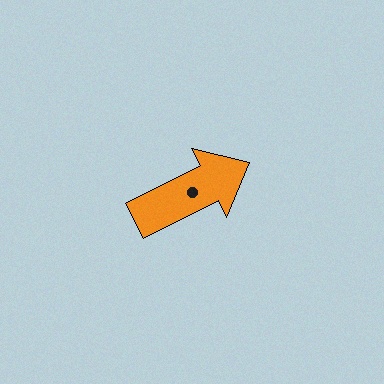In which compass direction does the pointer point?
Northeast.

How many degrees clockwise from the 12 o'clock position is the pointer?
Approximately 63 degrees.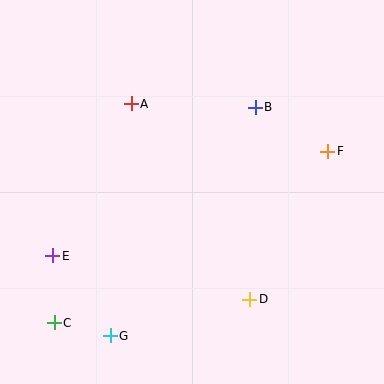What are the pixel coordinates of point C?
Point C is at (54, 323).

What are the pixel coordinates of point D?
Point D is at (250, 299).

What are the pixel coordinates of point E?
Point E is at (53, 256).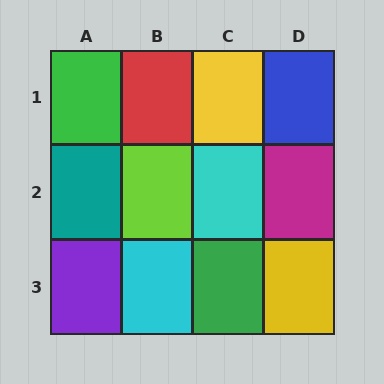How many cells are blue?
1 cell is blue.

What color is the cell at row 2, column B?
Lime.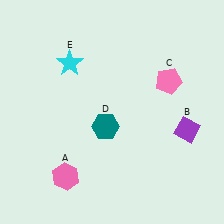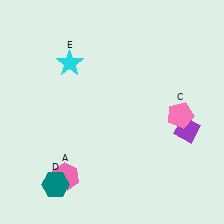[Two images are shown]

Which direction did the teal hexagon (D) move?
The teal hexagon (D) moved down.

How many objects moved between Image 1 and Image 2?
2 objects moved between the two images.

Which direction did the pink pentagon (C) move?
The pink pentagon (C) moved down.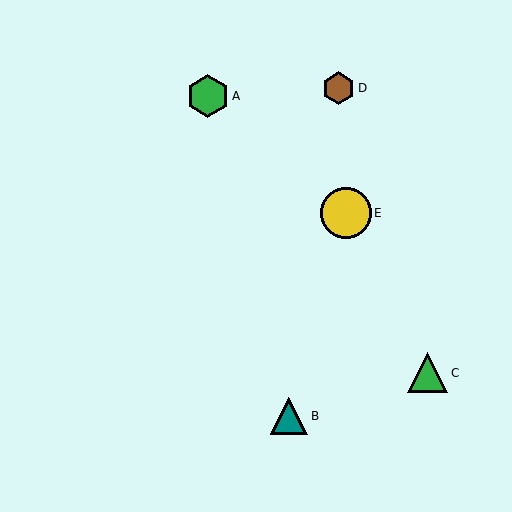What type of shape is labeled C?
Shape C is a green triangle.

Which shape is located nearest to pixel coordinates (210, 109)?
The green hexagon (labeled A) at (208, 96) is nearest to that location.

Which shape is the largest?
The yellow circle (labeled E) is the largest.